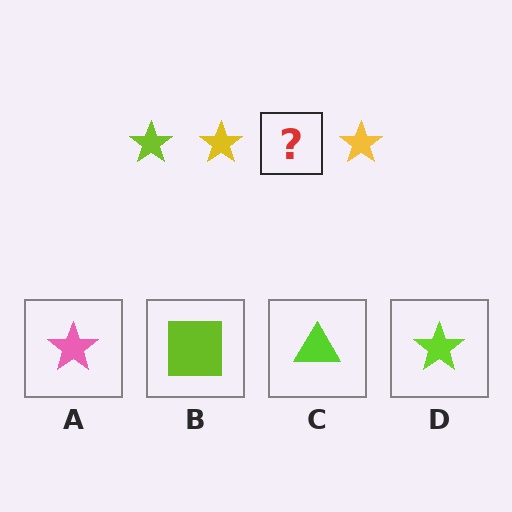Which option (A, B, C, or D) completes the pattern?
D.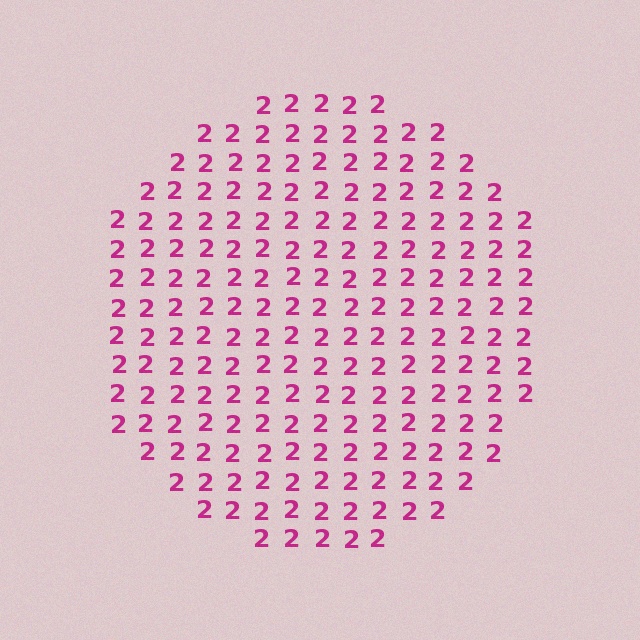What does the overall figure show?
The overall figure shows a circle.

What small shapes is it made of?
It is made of small digit 2's.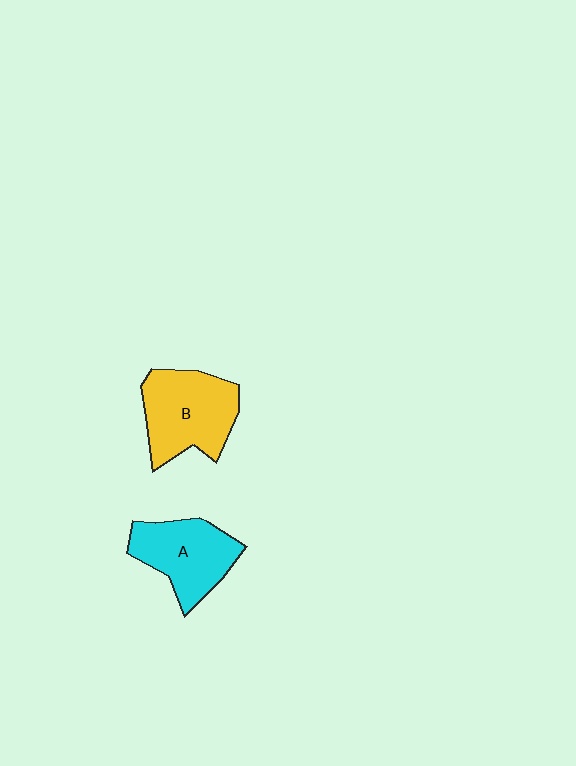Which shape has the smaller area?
Shape A (cyan).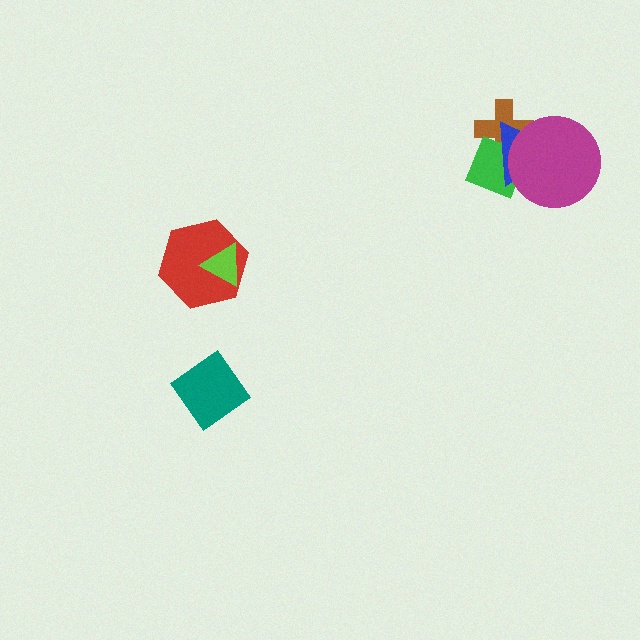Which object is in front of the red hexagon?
The lime triangle is in front of the red hexagon.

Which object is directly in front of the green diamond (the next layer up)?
The blue triangle is directly in front of the green diamond.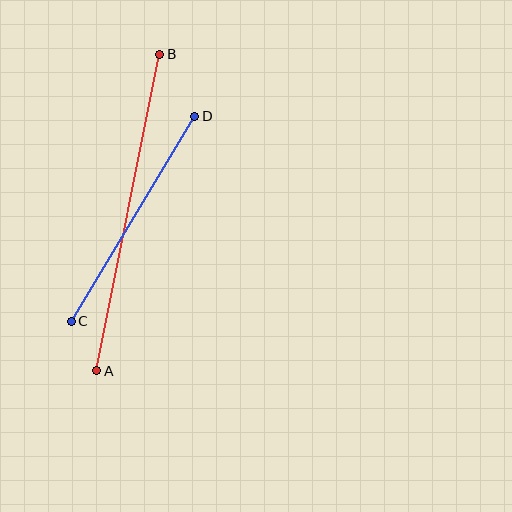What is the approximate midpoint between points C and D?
The midpoint is at approximately (133, 219) pixels.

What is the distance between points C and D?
The distance is approximately 239 pixels.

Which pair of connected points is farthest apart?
Points A and B are farthest apart.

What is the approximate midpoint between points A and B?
The midpoint is at approximately (128, 213) pixels.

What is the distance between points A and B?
The distance is approximately 322 pixels.